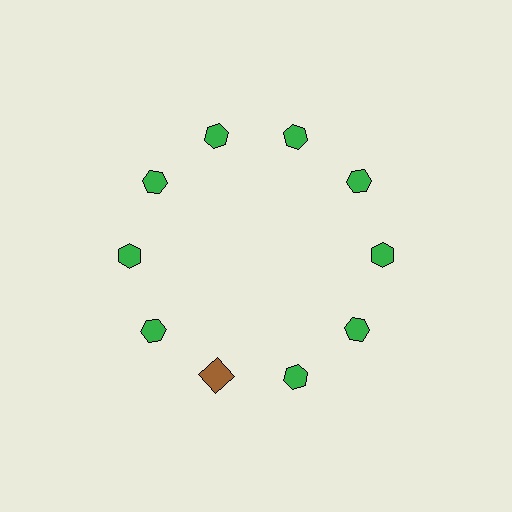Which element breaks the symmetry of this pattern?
The brown square at roughly the 7 o'clock position breaks the symmetry. All other shapes are green hexagons.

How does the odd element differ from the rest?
It differs in both color (brown instead of green) and shape (square instead of hexagon).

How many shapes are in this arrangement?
There are 10 shapes arranged in a ring pattern.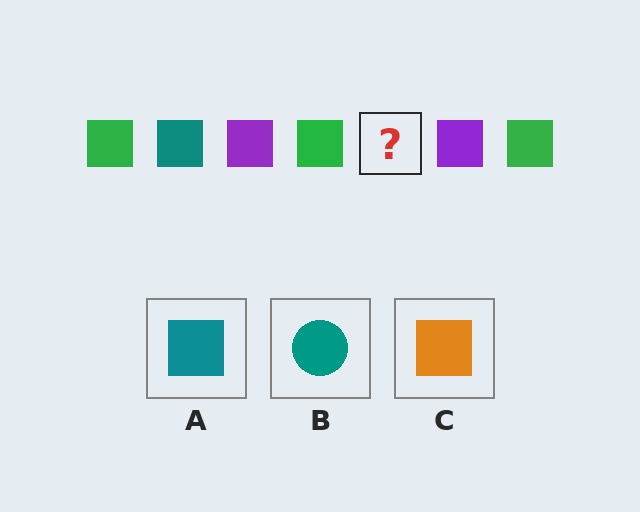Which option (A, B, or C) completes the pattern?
A.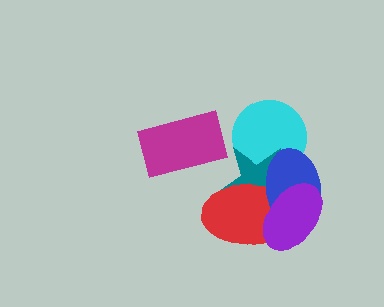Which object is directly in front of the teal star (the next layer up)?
The red ellipse is directly in front of the teal star.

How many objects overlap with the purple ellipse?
3 objects overlap with the purple ellipse.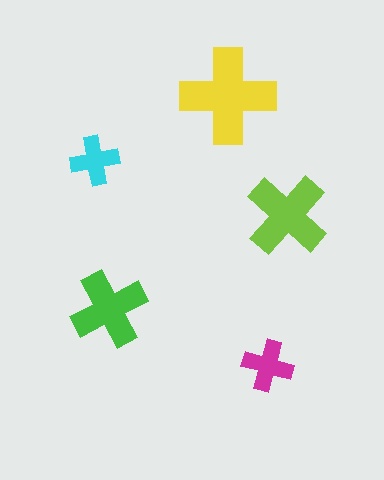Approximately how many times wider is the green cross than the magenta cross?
About 1.5 times wider.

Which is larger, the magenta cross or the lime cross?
The lime one.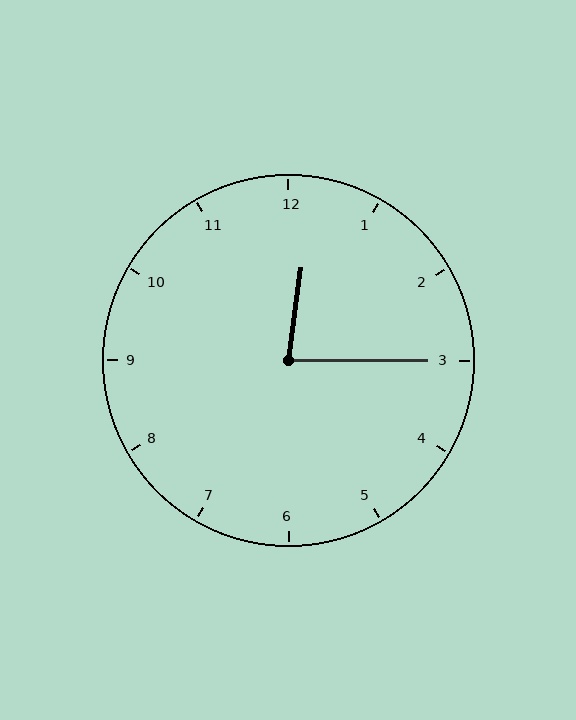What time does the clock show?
12:15.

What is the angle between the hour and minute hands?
Approximately 82 degrees.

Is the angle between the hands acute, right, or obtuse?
It is acute.